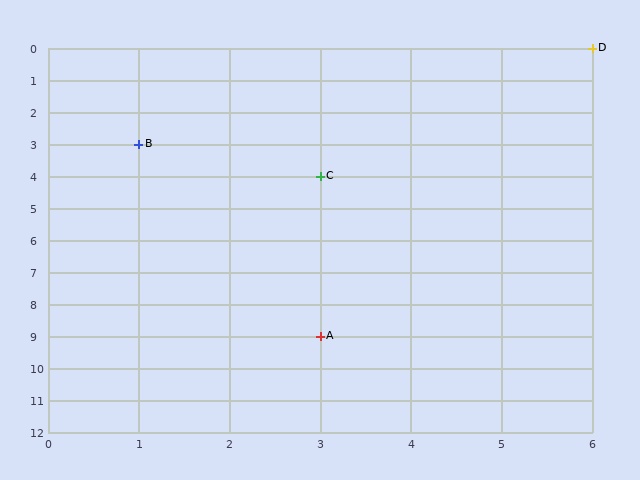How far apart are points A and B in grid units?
Points A and B are 2 columns and 6 rows apart (about 6.3 grid units diagonally).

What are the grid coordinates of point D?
Point D is at grid coordinates (6, 0).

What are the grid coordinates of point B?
Point B is at grid coordinates (1, 3).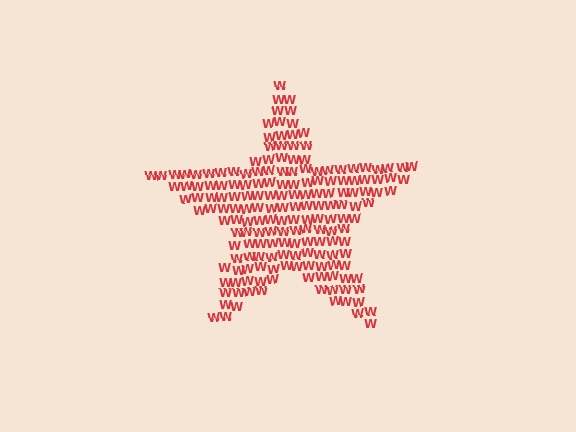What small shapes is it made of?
It is made of small letter W's.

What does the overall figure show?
The overall figure shows a star.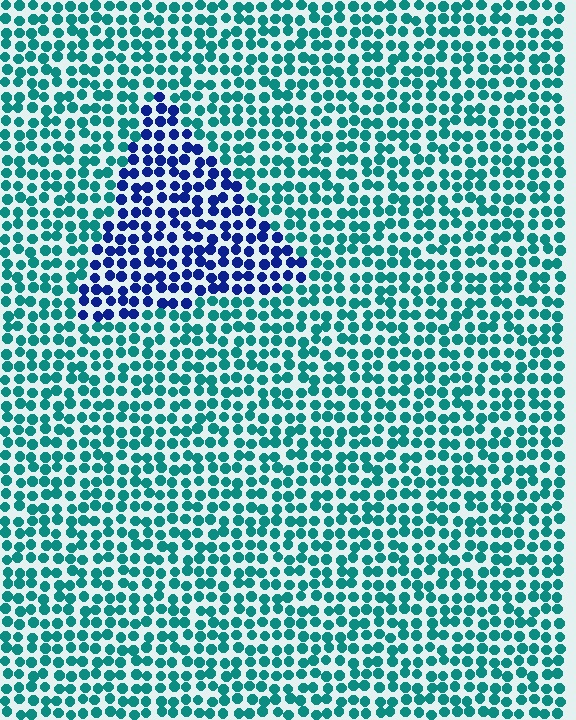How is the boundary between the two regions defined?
The boundary is defined purely by a slight shift in hue (about 56 degrees). Spacing, size, and orientation are identical on both sides.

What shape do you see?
I see a triangle.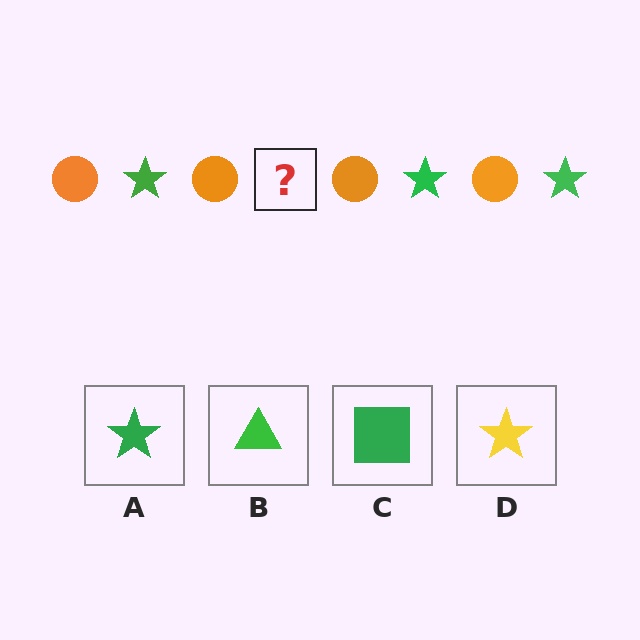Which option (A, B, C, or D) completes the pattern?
A.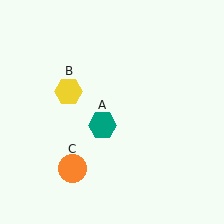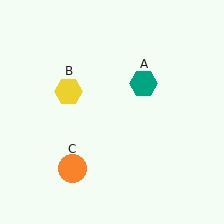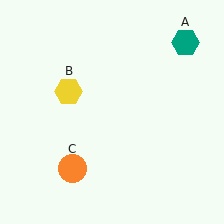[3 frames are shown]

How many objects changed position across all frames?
1 object changed position: teal hexagon (object A).